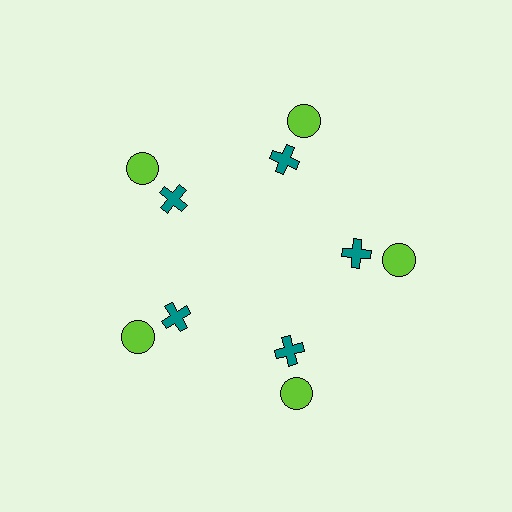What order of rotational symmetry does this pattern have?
This pattern has 5-fold rotational symmetry.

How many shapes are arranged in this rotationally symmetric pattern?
There are 10 shapes, arranged in 5 groups of 2.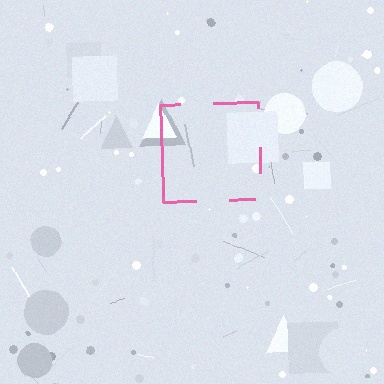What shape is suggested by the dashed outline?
The dashed outline suggests a square.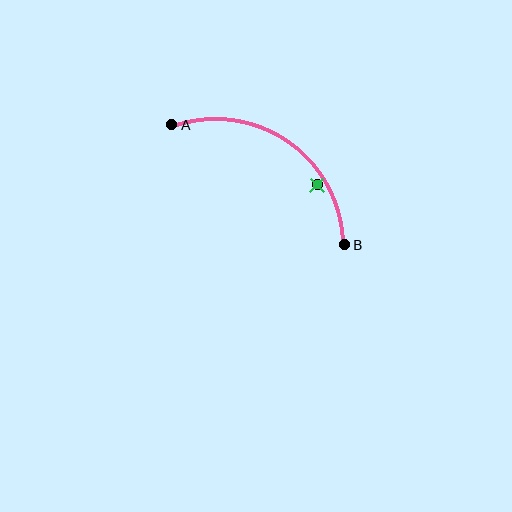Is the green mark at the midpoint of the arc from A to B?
No — the green mark does not lie on the arc at all. It sits slightly inside the curve.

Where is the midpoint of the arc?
The arc midpoint is the point on the curve farthest from the straight line joining A and B. It sits above and to the right of that line.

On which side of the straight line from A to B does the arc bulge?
The arc bulges above and to the right of the straight line connecting A and B.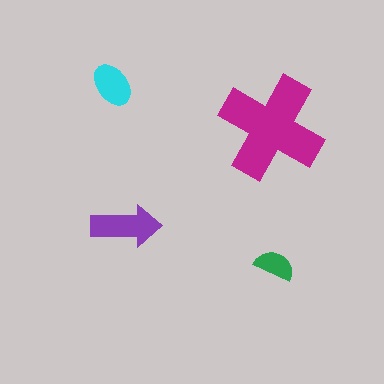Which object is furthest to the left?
The cyan ellipse is leftmost.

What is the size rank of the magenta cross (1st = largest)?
1st.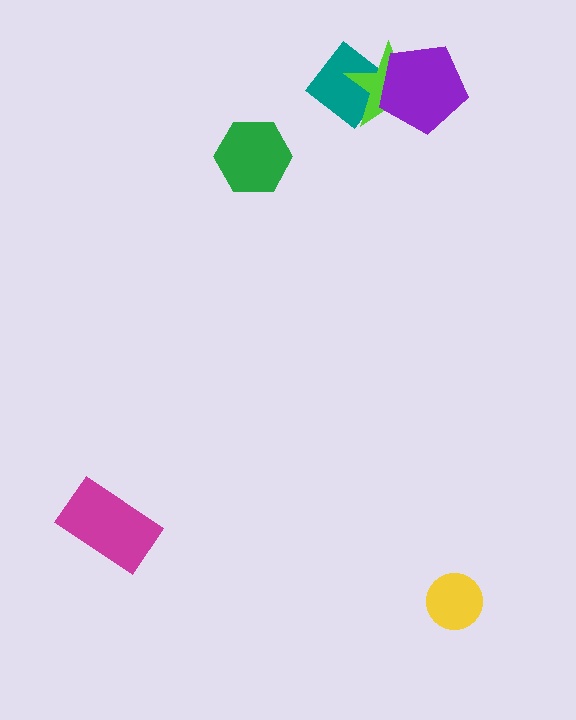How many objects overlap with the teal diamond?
2 objects overlap with the teal diamond.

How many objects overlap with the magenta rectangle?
0 objects overlap with the magenta rectangle.